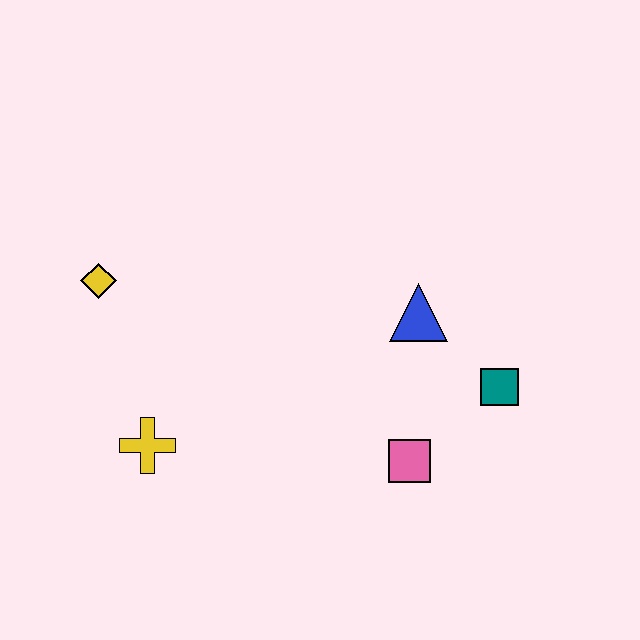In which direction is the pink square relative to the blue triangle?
The pink square is below the blue triangle.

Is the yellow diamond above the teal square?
Yes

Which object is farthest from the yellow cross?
The teal square is farthest from the yellow cross.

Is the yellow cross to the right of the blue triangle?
No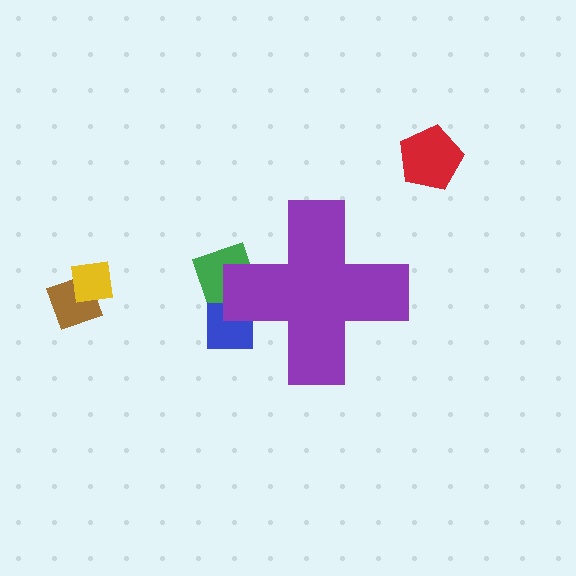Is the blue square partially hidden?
Yes, the blue square is partially hidden behind the purple cross.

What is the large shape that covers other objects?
A purple cross.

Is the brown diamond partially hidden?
No, the brown diamond is fully visible.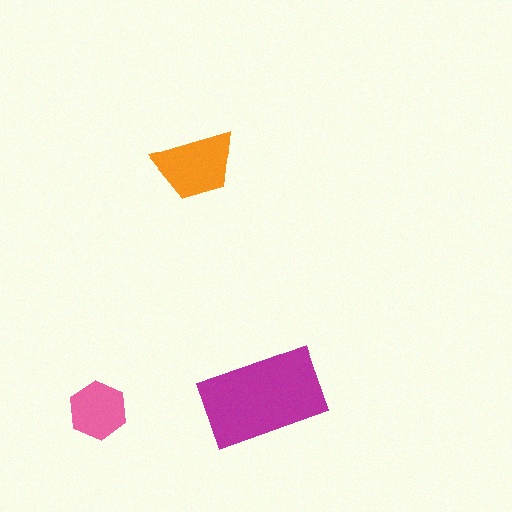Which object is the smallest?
The pink hexagon.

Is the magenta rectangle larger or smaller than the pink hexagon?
Larger.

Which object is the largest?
The magenta rectangle.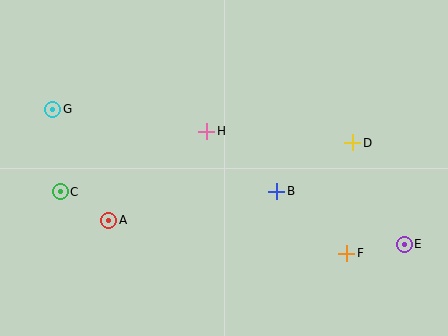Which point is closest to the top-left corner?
Point G is closest to the top-left corner.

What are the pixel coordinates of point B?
Point B is at (277, 191).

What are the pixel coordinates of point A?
Point A is at (109, 220).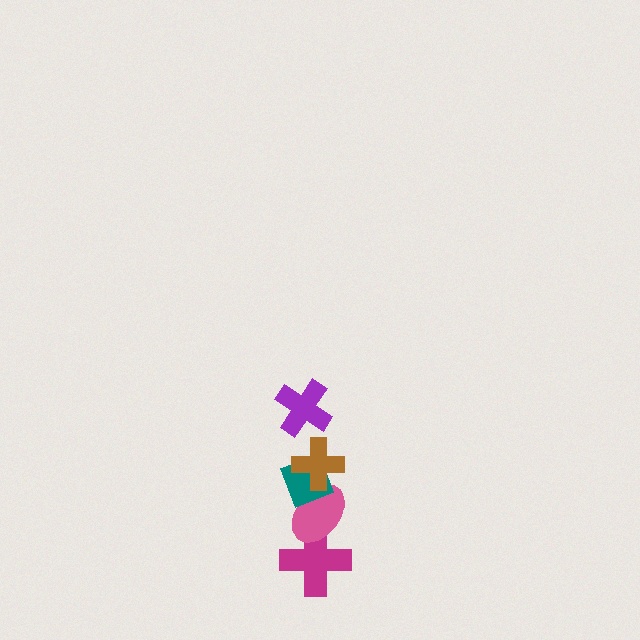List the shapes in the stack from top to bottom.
From top to bottom: the purple cross, the brown cross, the teal diamond, the pink ellipse, the magenta cross.